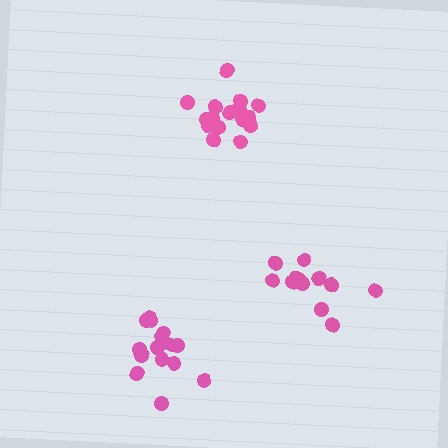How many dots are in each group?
Group 1: 16 dots, Group 2: 15 dots, Group 3: 12 dots (43 total).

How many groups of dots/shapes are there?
There are 3 groups.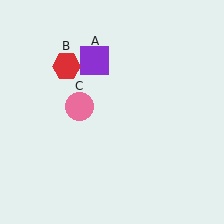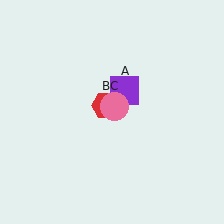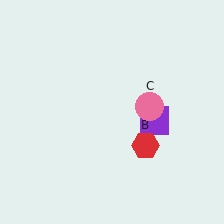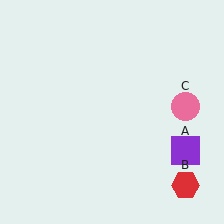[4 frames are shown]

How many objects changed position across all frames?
3 objects changed position: purple square (object A), red hexagon (object B), pink circle (object C).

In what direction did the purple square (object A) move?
The purple square (object A) moved down and to the right.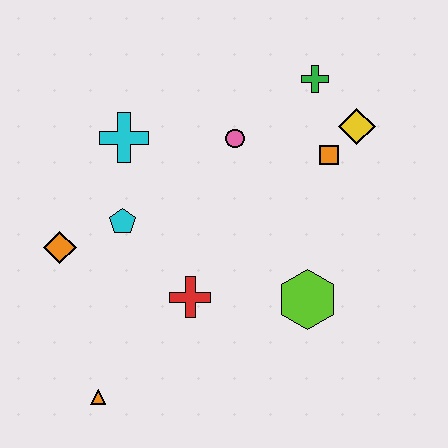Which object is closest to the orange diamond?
The cyan pentagon is closest to the orange diamond.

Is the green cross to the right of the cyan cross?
Yes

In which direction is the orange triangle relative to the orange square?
The orange triangle is below the orange square.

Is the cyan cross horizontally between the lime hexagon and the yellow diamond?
No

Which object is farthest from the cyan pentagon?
The yellow diamond is farthest from the cyan pentagon.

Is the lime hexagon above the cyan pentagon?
No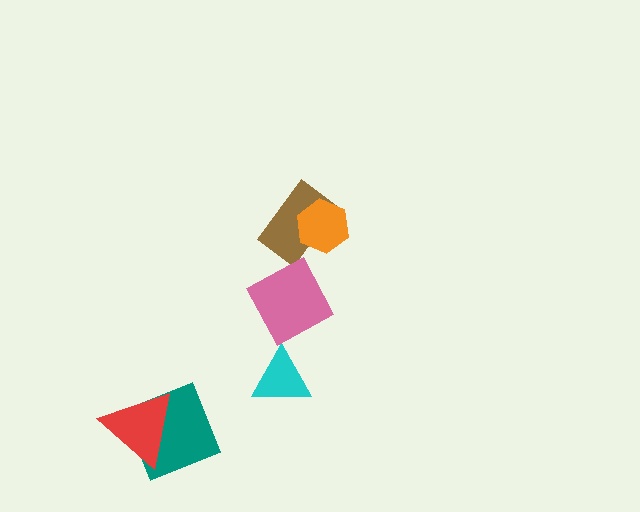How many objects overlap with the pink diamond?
0 objects overlap with the pink diamond.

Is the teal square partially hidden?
Yes, it is partially covered by another shape.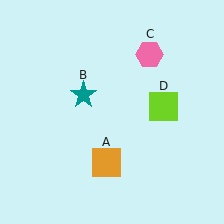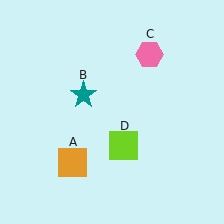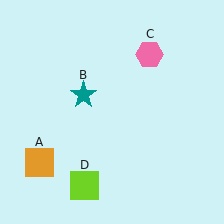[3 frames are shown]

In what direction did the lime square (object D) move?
The lime square (object D) moved down and to the left.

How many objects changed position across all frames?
2 objects changed position: orange square (object A), lime square (object D).